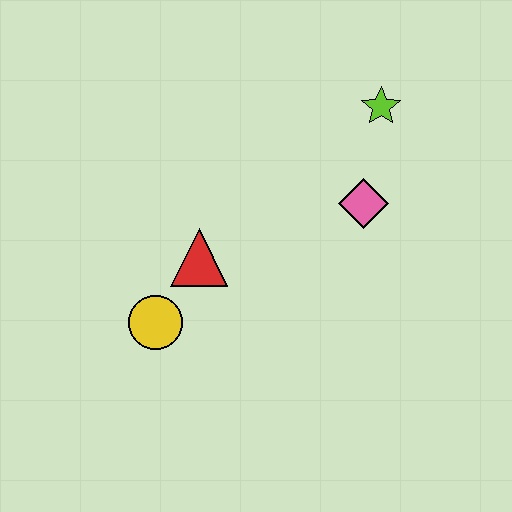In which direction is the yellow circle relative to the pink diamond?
The yellow circle is to the left of the pink diamond.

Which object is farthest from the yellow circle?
The lime star is farthest from the yellow circle.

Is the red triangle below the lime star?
Yes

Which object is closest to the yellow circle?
The red triangle is closest to the yellow circle.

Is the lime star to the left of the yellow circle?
No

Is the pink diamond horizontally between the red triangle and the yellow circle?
No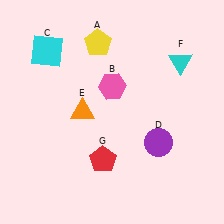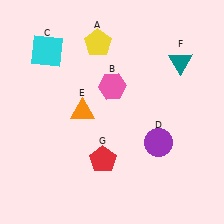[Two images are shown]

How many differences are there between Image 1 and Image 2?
There is 1 difference between the two images.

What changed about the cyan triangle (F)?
In Image 1, F is cyan. In Image 2, it changed to teal.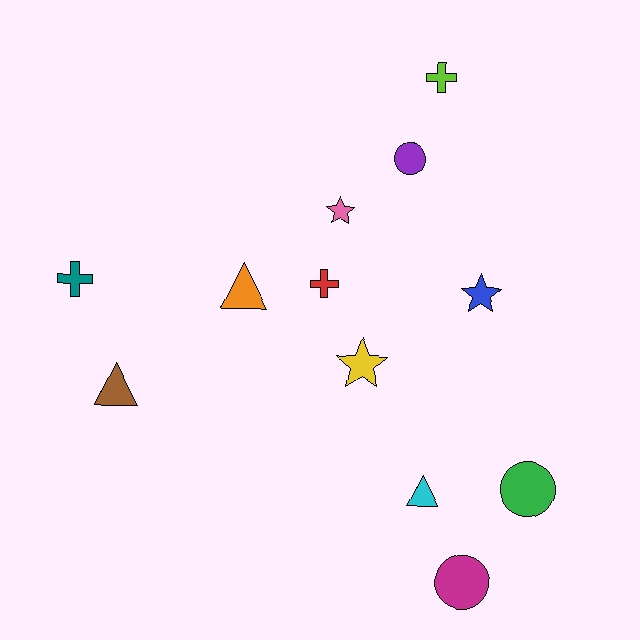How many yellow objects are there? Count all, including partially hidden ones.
There is 1 yellow object.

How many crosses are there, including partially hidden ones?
There are 3 crosses.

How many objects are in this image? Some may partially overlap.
There are 12 objects.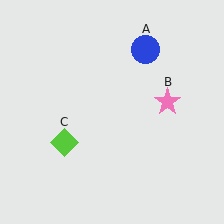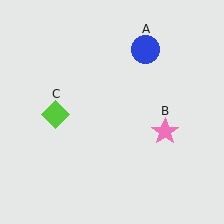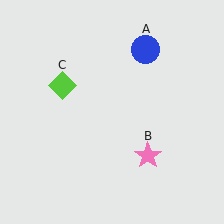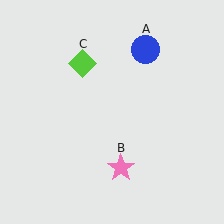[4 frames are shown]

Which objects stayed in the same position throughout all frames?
Blue circle (object A) remained stationary.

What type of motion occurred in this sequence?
The pink star (object B), lime diamond (object C) rotated clockwise around the center of the scene.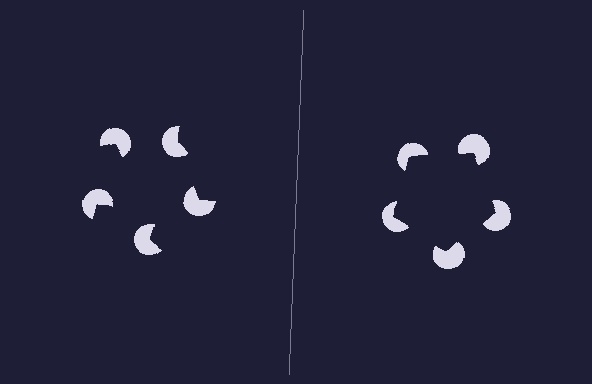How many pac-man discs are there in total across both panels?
10 — 5 on each side.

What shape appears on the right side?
An illusory pentagon.